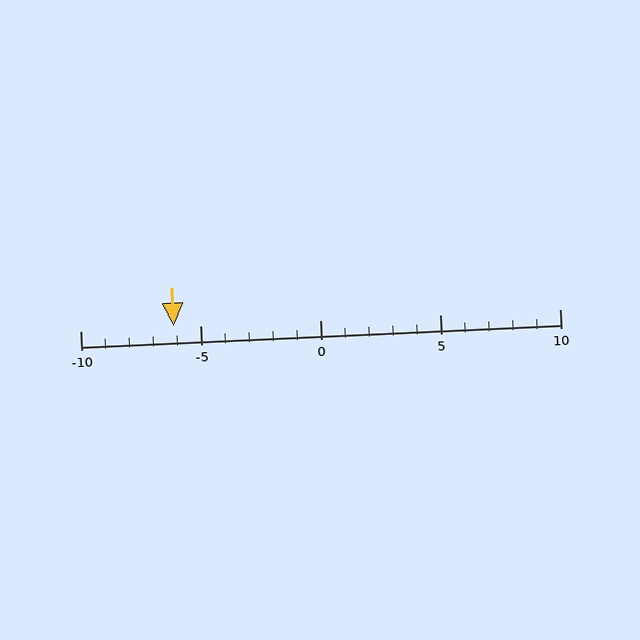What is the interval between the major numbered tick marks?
The major tick marks are spaced 5 units apart.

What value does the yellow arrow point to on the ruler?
The yellow arrow points to approximately -6.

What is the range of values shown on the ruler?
The ruler shows values from -10 to 10.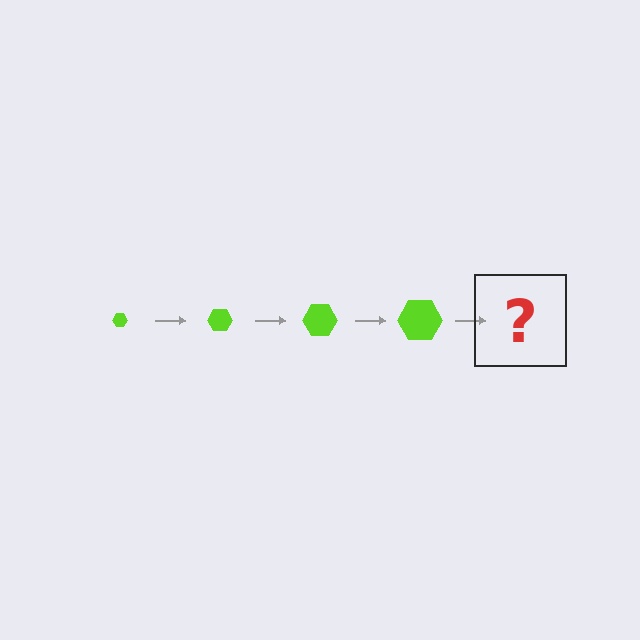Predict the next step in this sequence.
The next step is a lime hexagon, larger than the previous one.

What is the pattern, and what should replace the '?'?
The pattern is that the hexagon gets progressively larger each step. The '?' should be a lime hexagon, larger than the previous one.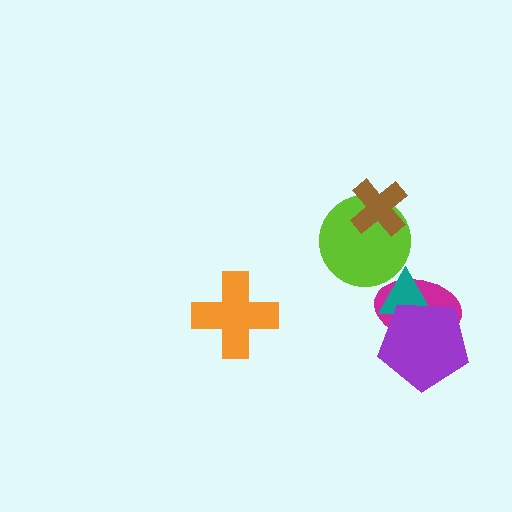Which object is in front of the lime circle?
The brown cross is in front of the lime circle.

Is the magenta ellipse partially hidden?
Yes, it is partially covered by another shape.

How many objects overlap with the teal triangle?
2 objects overlap with the teal triangle.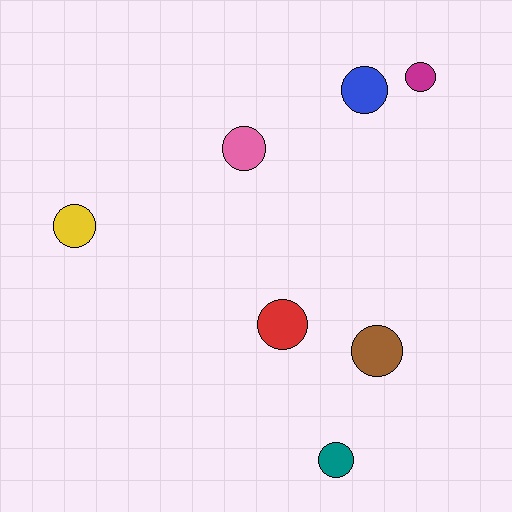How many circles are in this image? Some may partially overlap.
There are 7 circles.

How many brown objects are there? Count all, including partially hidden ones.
There is 1 brown object.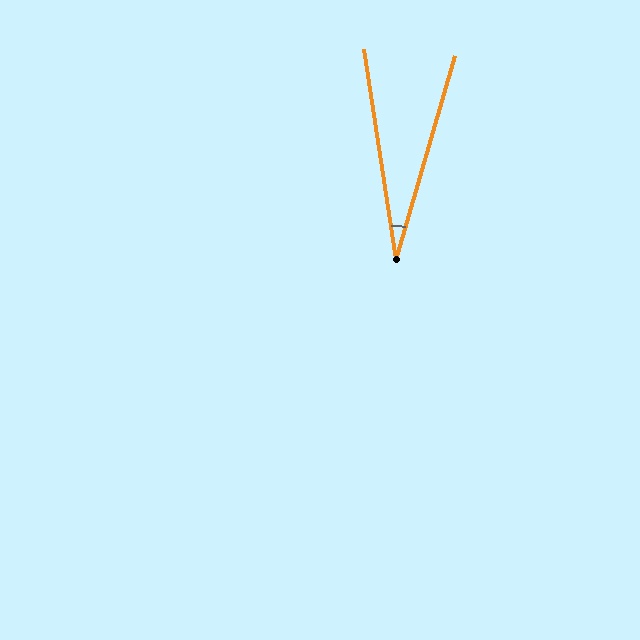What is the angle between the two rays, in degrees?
Approximately 25 degrees.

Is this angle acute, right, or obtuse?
It is acute.